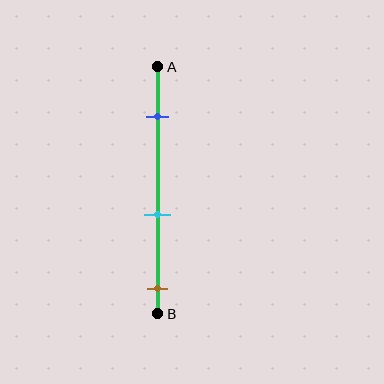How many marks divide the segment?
There are 3 marks dividing the segment.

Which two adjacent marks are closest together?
The cyan and brown marks are the closest adjacent pair.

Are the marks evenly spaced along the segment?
Yes, the marks are approximately evenly spaced.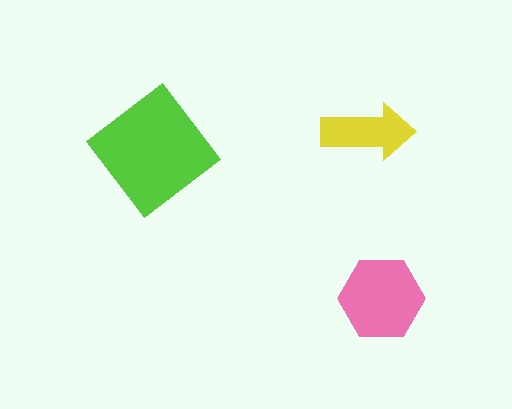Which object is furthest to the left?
The lime diamond is leftmost.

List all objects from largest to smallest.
The lime diamond, the pink hexagon, the yellow arrow.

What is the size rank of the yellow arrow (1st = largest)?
3rd.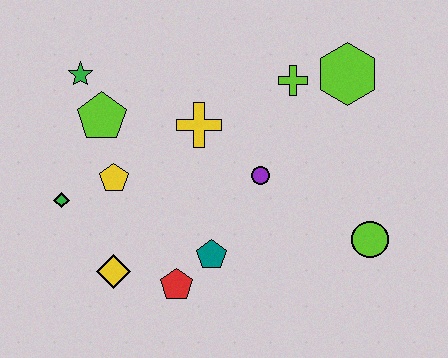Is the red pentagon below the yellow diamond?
Yes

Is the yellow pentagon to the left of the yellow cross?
Yes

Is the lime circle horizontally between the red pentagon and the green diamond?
No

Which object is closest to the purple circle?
The yellow cross is closest to the purple circle.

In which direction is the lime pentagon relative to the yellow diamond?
The lime pentagon is above the yellow diamond.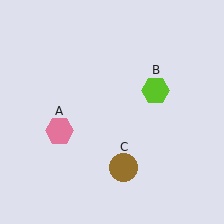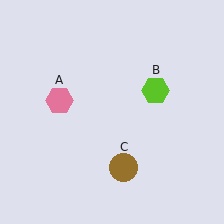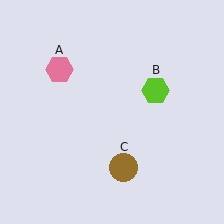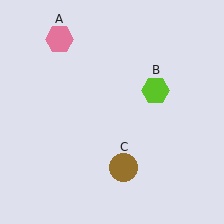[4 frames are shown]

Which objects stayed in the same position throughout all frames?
Lime hexagon (object B) and brown circle (object C) remained stationary.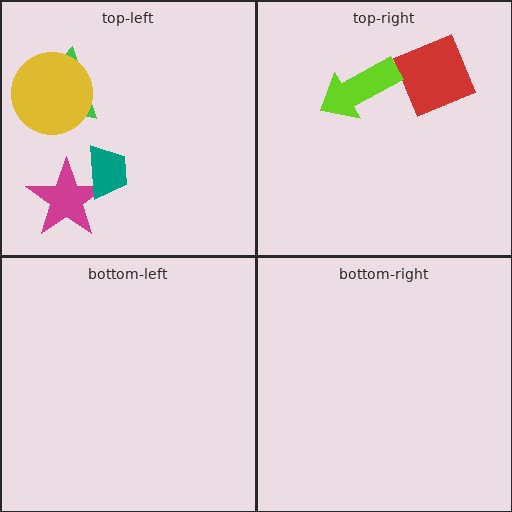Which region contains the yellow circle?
The top-left region.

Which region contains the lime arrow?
The top-right region.